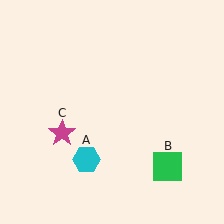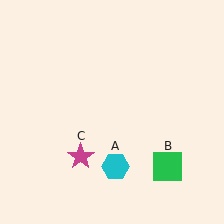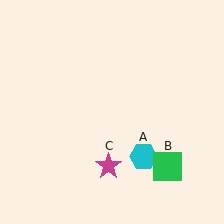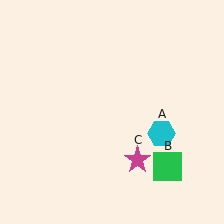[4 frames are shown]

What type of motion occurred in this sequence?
The cyan hexagon (object A), magenta star (object C) rotated counterclockwise around the center of the scene.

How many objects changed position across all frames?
2 objects changed position: cyan hexagon (object A), magenta star (object C).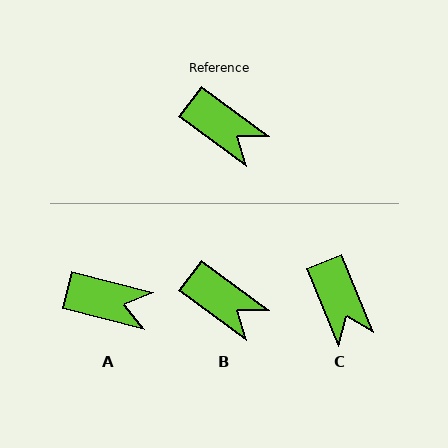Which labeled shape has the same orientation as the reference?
B.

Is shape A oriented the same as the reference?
No, it is off by about 22 degrees.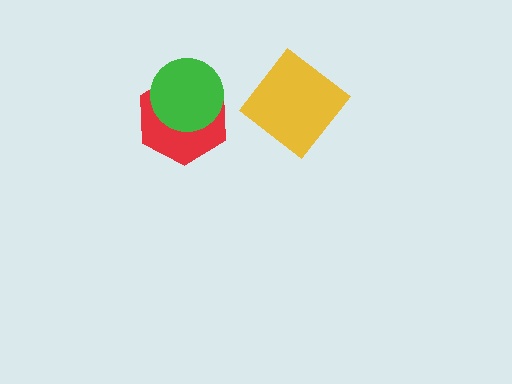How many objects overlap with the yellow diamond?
0 objects overlap with the yellow diamond.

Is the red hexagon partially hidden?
Yes, it is partially covered by another shape.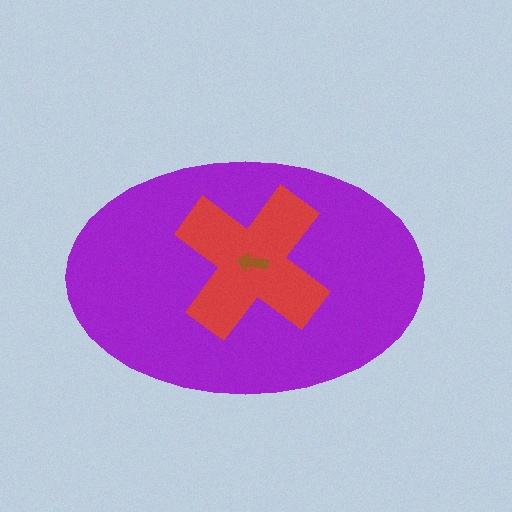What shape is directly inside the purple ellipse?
The red cross.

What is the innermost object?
The brown arrow.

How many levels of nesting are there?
3.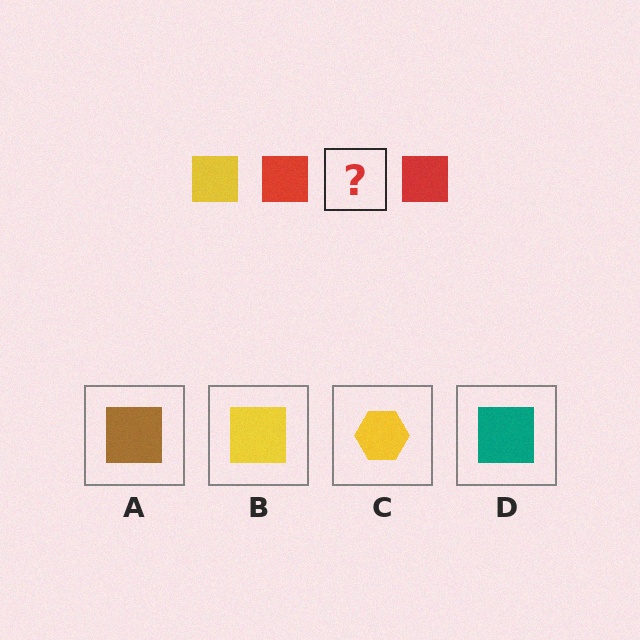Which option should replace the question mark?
Option B.